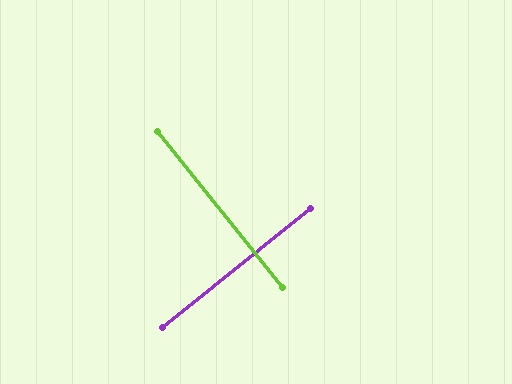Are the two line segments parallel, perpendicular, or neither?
Perpendicular — they meet at approximately 90°.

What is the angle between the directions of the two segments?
Approximately 90 degrees.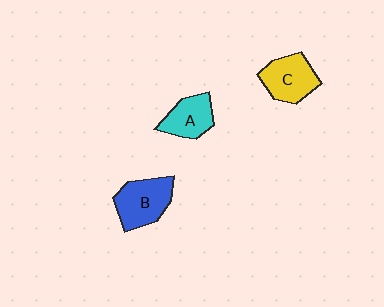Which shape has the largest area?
Shape B (blue).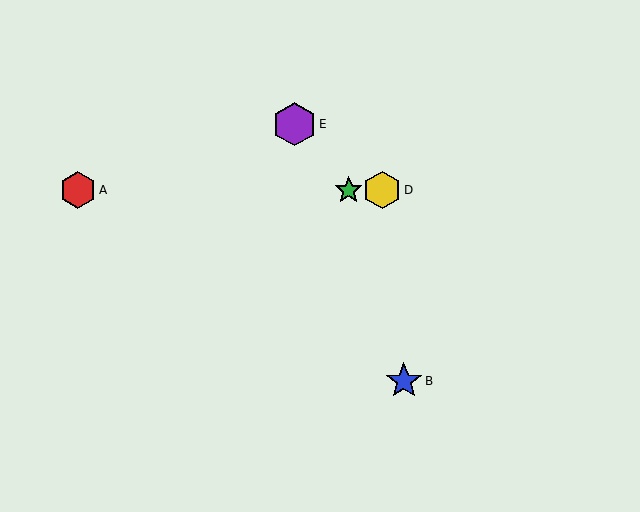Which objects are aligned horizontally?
Objects A, C, D are aligned horizontally.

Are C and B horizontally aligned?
No, C is at y≈190 and B is at y≈381.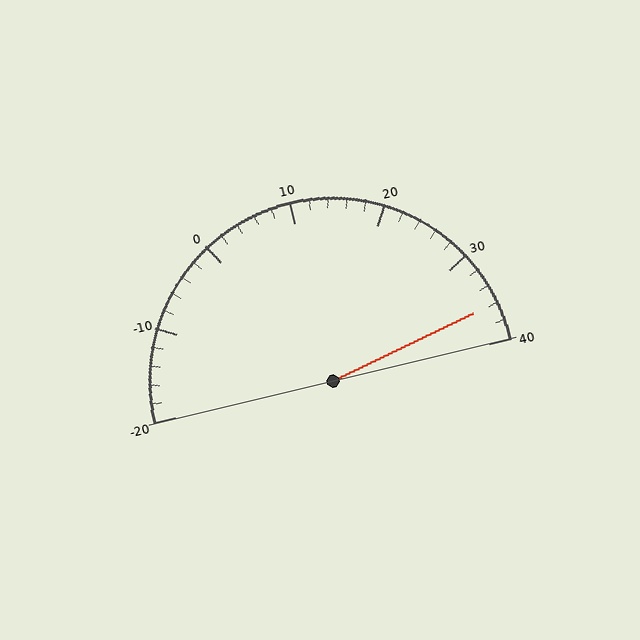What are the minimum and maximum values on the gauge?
The gauge ranges from -20 to 40.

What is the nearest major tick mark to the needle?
The nearest major tick mark is 40.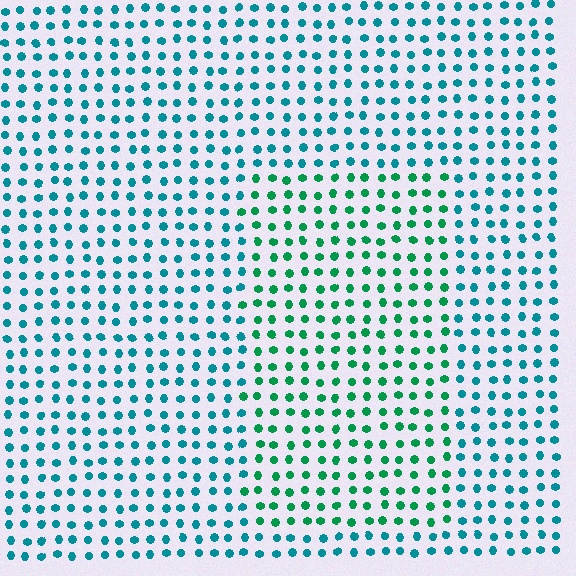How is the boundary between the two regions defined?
The boundary is defined purely by a slight shift in hue (about 34 degrees). Spacing, size, and orientation are identical on both sides.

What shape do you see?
I see a rectangle.